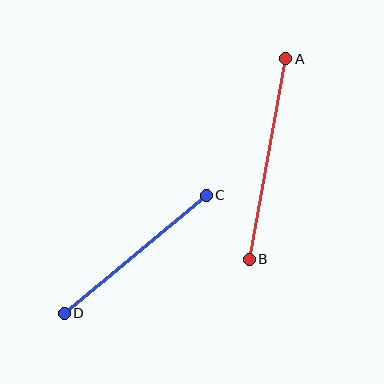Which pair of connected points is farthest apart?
Points A and B are farthest apart.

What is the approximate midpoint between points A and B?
The midpoint is at approximately (267, 159) pixels.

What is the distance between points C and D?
The distance is approximately 185 pixels.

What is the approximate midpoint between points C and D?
The midpoint is at approximately (135, 254) pixels.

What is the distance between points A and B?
The distance is approximately 204 pixels.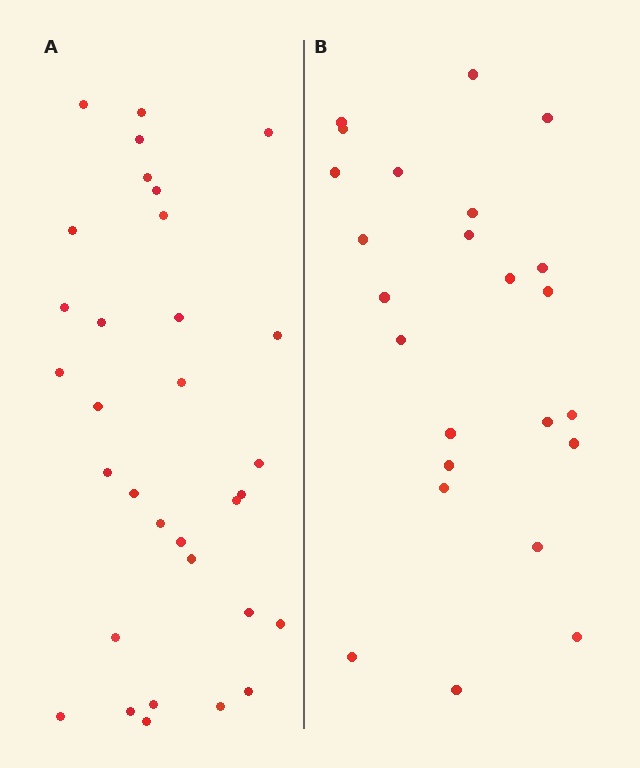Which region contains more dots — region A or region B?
Region A (the left region) has more dots.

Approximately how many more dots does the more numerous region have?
Region A has roughly 8 or so more dots than region B.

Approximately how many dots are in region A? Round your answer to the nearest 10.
About 30 dots. (The exact count is 32, which rounds to 30.)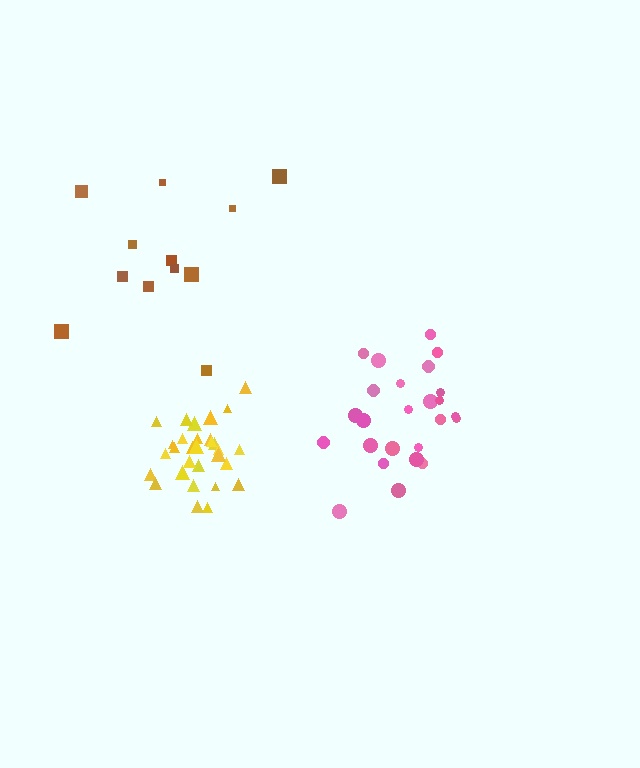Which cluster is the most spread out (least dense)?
Brown.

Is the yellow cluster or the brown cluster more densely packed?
Yellow.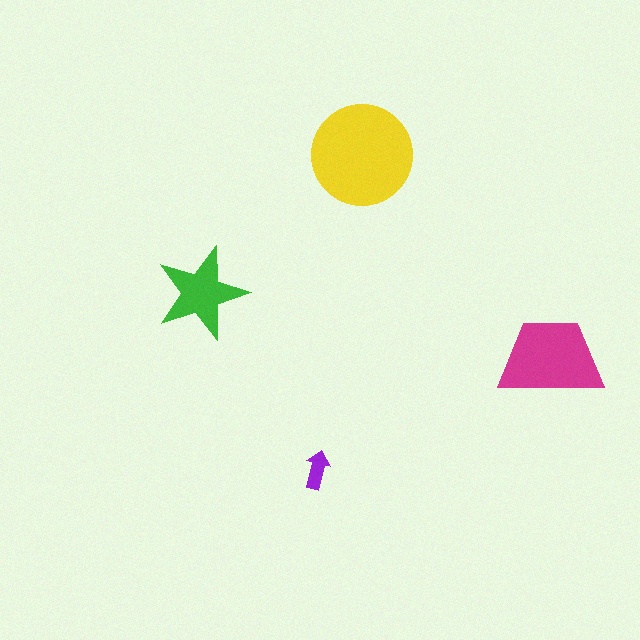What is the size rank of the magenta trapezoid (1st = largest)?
2nd.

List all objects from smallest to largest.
The purple arrow, the green star, the magenta trapezoid, the yellow circle.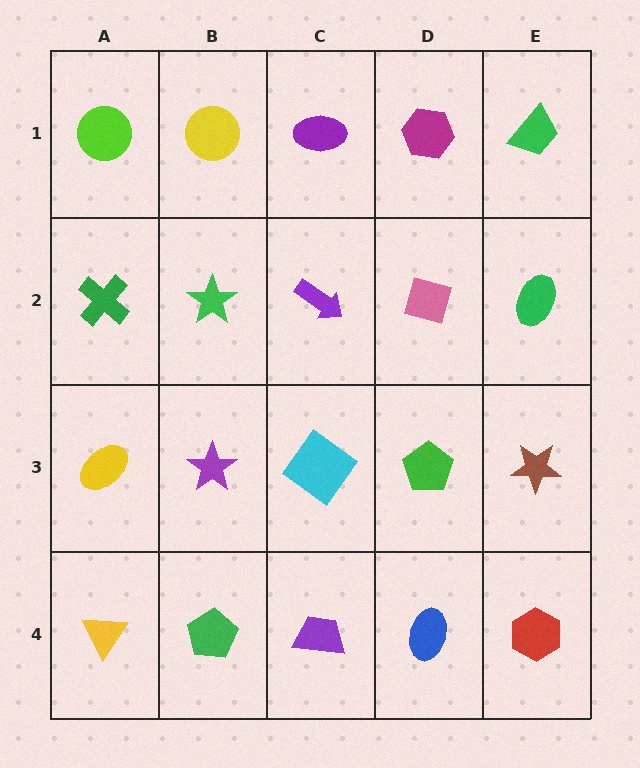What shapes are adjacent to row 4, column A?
A yellow ellipse (row 3, column A), a green pentagon (row 4, column B).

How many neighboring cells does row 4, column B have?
3.